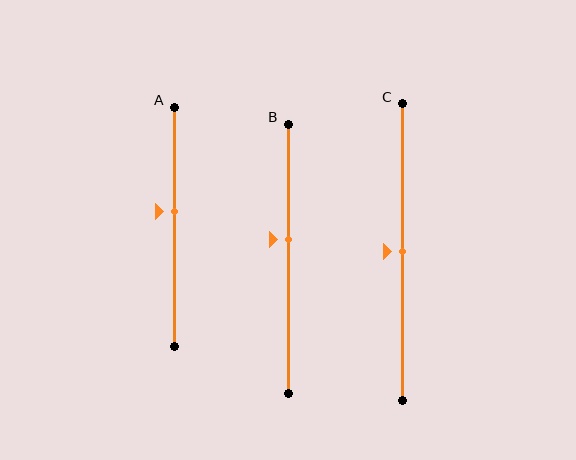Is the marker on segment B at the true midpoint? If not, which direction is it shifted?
No, the marker on segment B is shifted upward by about 7% of the segment length.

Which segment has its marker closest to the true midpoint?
Segment C has its marker closest to the true midpoint.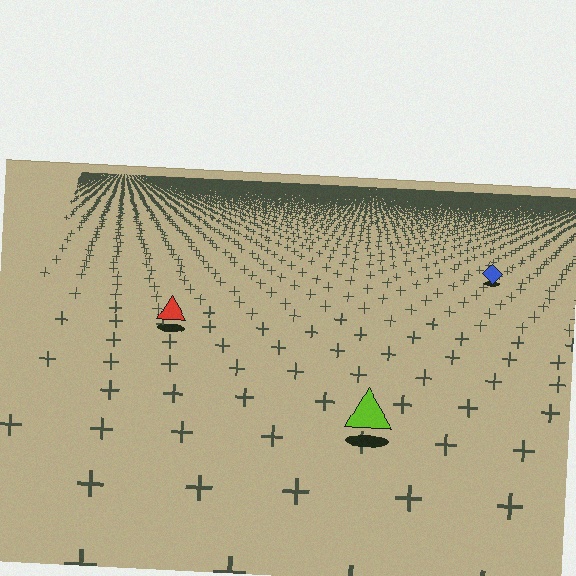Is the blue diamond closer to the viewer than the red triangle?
No. The red triangle is closer — you can tell from the texture gradient: the ground texture is coarser near it.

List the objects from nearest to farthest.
From nearest to farthest: the lime triangle, the red triangle, the blue diamond.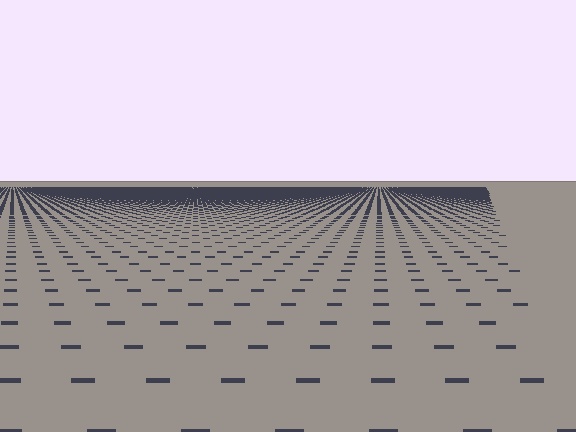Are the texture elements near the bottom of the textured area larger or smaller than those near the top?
Larger. Near the bottom, elements are closer to the viewer and appear at a bigger on-screen size.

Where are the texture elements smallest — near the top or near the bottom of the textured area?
Near the top.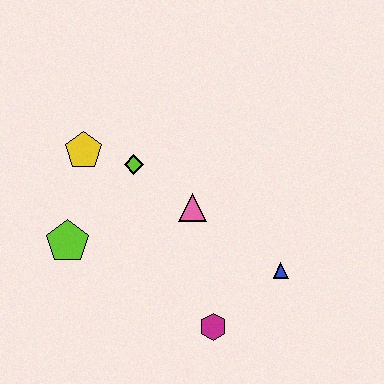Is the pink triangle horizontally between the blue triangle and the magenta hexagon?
No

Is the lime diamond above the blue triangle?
Yes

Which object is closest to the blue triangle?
The magenta hexagon is closest to the blue triangle.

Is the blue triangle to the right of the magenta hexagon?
Yes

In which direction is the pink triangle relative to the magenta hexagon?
The pink triangle is above the magenta hexagon.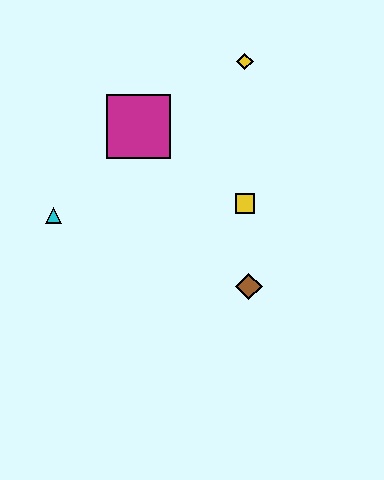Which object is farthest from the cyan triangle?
The yellow diamond is farthest from the cyan triangle.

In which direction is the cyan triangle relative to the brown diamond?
The cyan triangle is to the left of the brown diamond.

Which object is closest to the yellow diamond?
The magenta square is closest to the yellow diamond.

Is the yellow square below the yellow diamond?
Yes